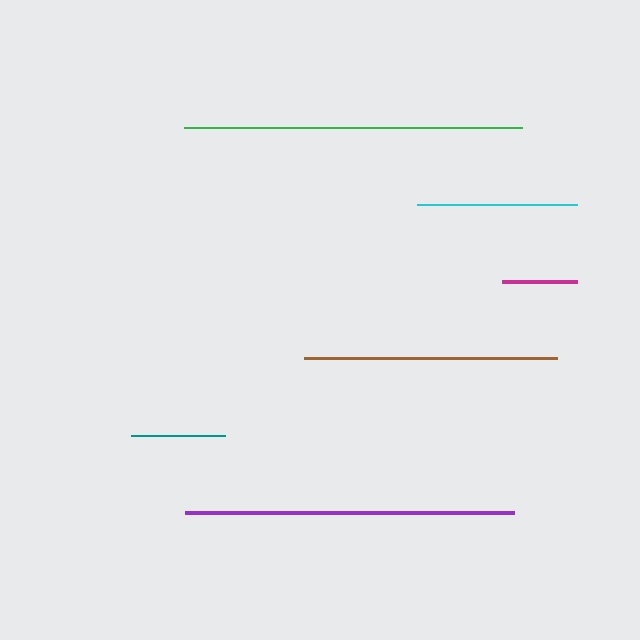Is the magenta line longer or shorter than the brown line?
The brown line is longer than the magenta line.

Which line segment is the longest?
The green line is the longest at approximately 338 pixels.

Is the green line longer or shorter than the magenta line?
The green line is longer than the magenta line.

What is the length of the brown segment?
The brown segment is approximately 253 pixels long.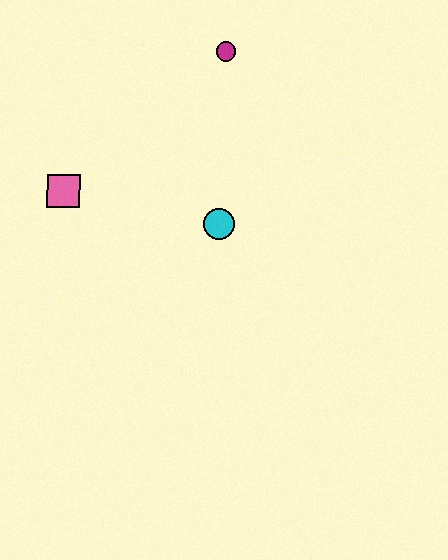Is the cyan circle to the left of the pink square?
No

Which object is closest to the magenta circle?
The cyan circle is closest to the magenta circle.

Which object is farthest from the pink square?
The magenta circle is farthest from the pink square.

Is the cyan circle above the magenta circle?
No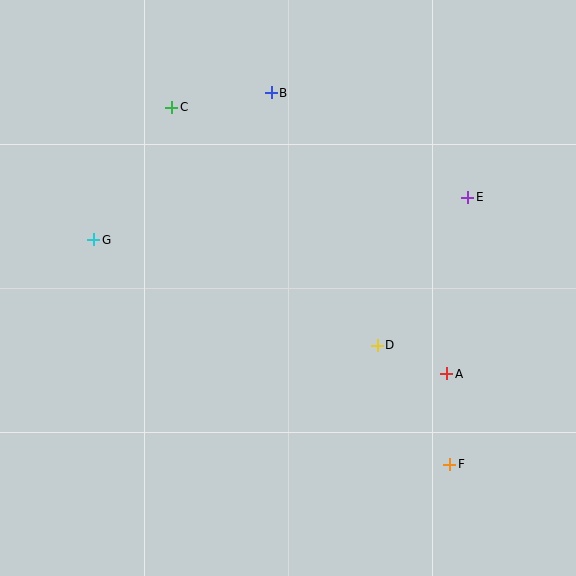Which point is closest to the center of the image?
Point D at (377, 345) is closest to the center.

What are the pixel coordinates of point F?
Point F is at (450, 464).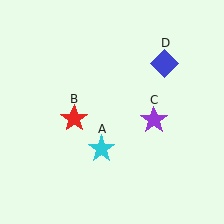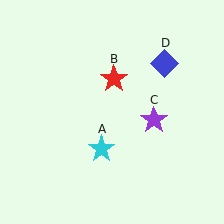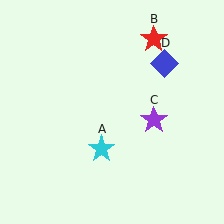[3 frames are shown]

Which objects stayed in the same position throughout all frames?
Cyan star (object A) and purple star (object C) and blue diamond (object D) remained stationary.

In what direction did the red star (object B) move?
The red star (object B) moved up and to the right.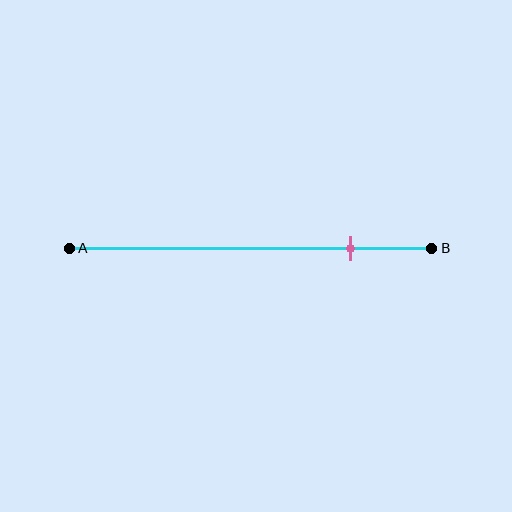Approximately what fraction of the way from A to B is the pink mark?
The pink mark is approximately 80% of the way from A to B.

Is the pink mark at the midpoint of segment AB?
No, the mark is at about 80% from A, not at the 50% midpoint.